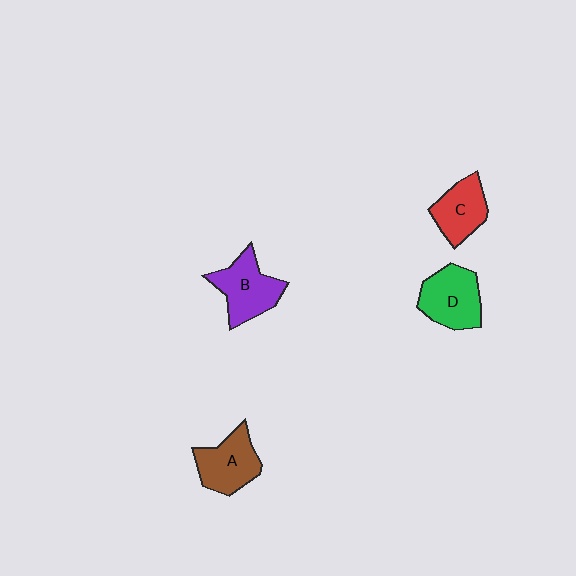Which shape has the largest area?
Shape D (green).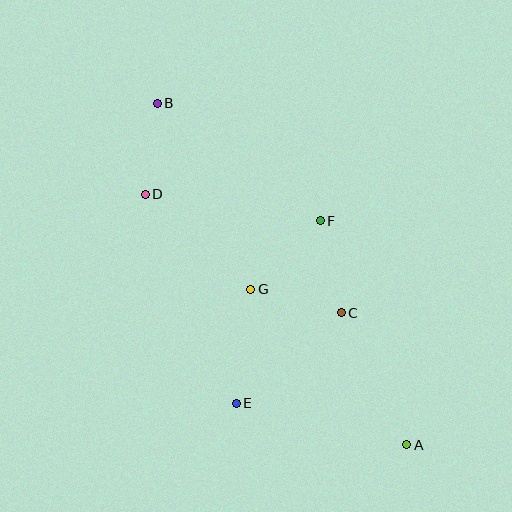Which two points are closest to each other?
Points B and D are closest to each other.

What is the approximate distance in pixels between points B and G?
The distance between B and G is approximately 208 pixels.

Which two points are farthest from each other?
Points A and B are farthest from each other.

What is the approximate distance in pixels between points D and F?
The distance between D and F is approximately 177 pixels.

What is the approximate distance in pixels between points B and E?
The distance between B and E is approximately 310 pixels.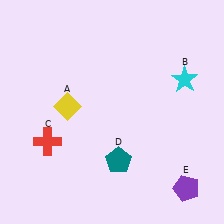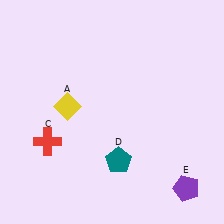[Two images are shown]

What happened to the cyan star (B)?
The cyan star (B) was removed in Image 2. It was in the top-right area of Image 1.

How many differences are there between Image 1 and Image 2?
There is 1 difference between the two images.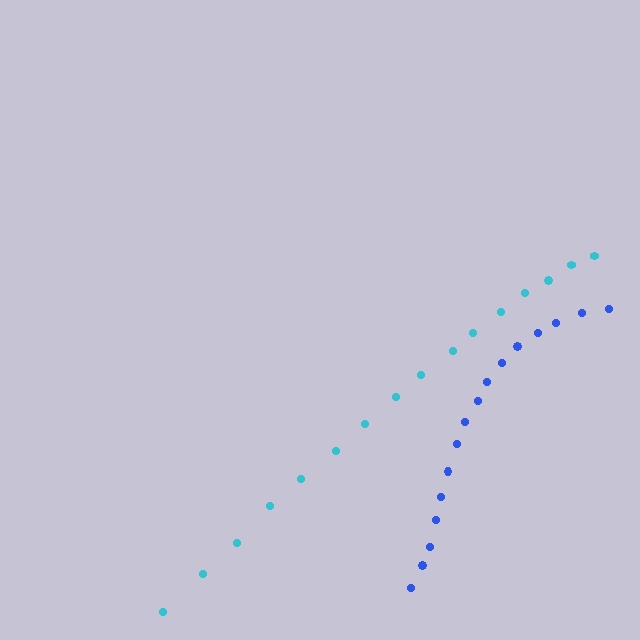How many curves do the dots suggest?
There are 2 distinct paths.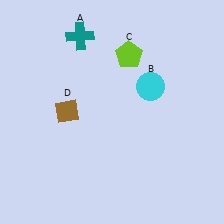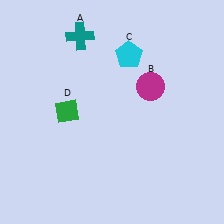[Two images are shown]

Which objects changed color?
B changed from cyan to magenta. C changed from lime to cyan. D changed from brown to green.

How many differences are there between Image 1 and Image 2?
There are 3 differences between the two images.